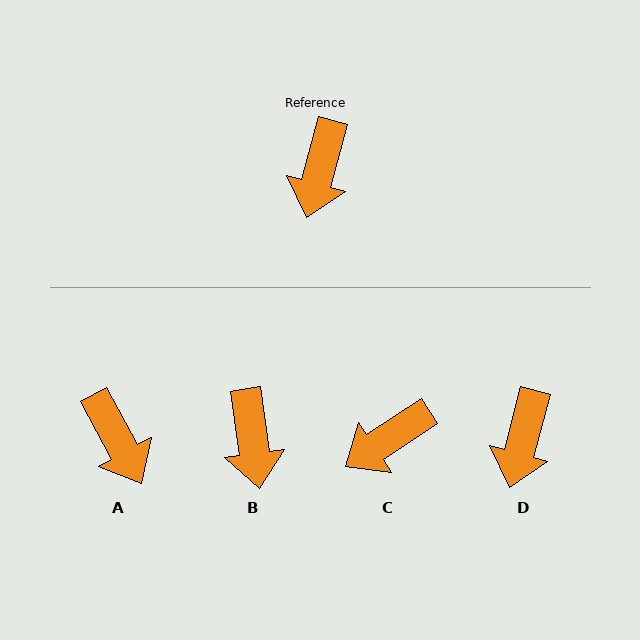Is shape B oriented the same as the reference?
No, it is off by about 23 degrees.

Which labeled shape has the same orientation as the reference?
D.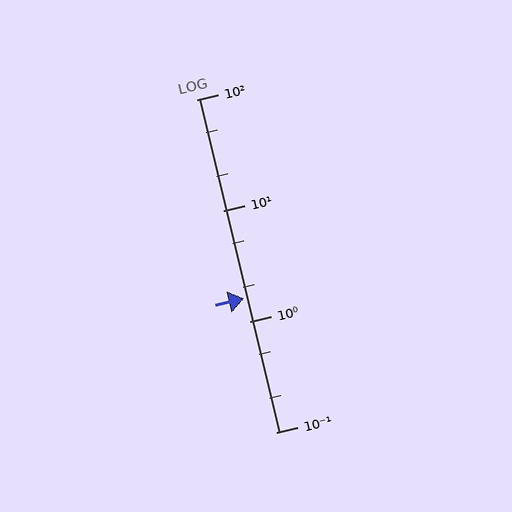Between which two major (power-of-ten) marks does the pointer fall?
The pointer is between 1 and 10.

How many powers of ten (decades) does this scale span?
The scale spans 3 decades, from 0.1 to 100.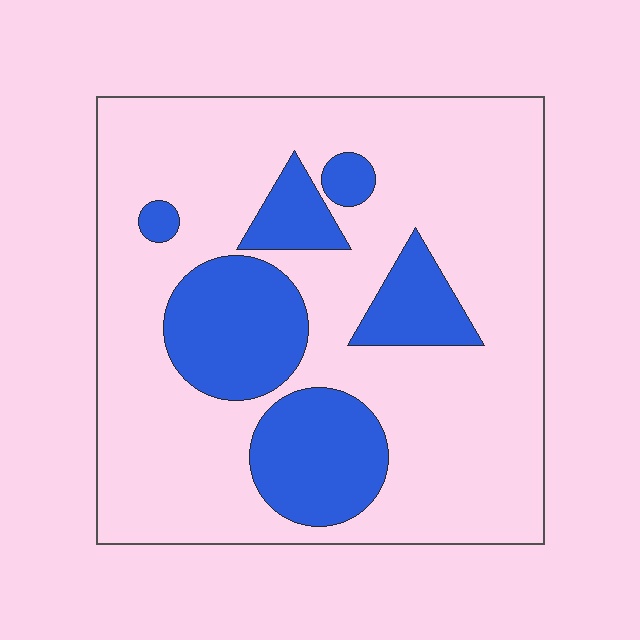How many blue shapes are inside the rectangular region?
6.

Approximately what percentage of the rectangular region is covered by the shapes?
Approximately 25%.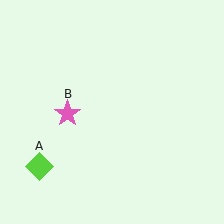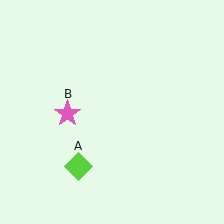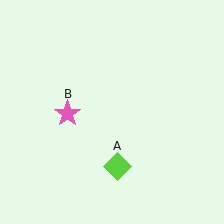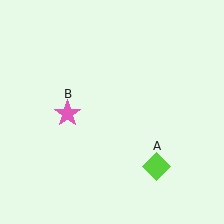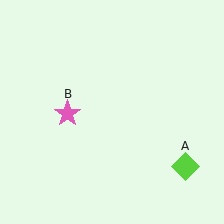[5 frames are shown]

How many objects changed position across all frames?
1 object changed position: lime diamond (object A).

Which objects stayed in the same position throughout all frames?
Pink star (object B) remained stationary.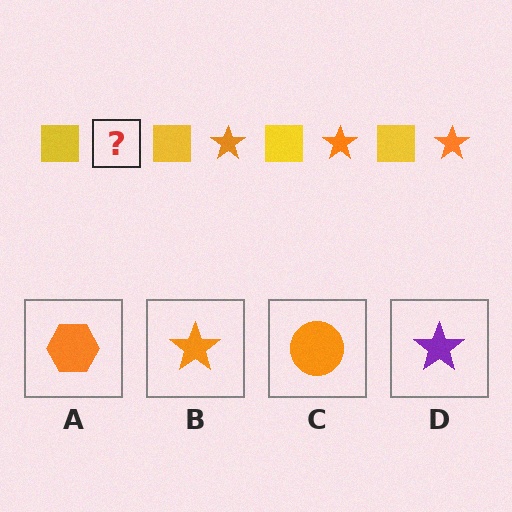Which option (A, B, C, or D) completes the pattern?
B.